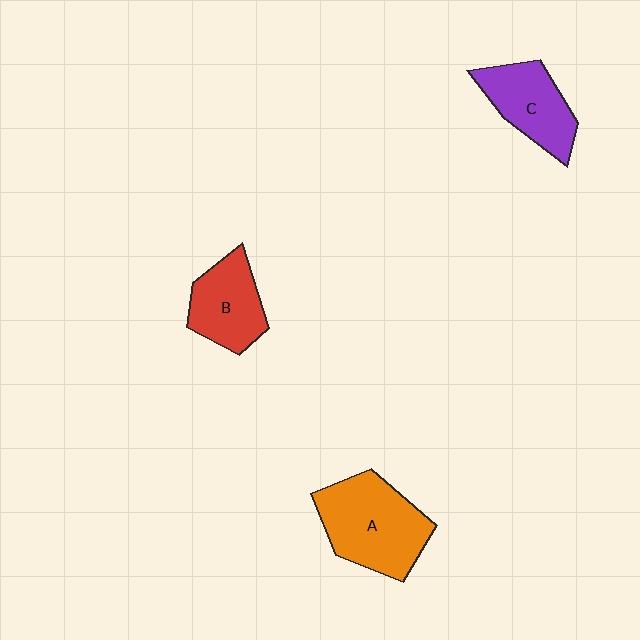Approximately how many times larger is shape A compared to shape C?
Approximately 1.4 times.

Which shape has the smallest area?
Shape B (red).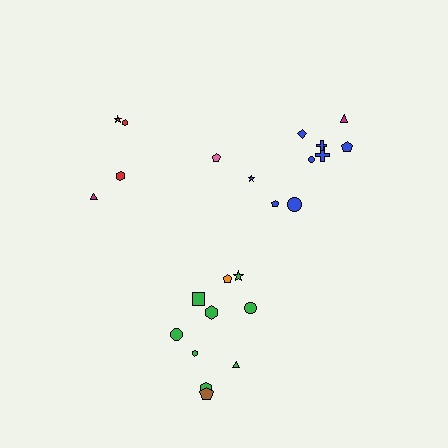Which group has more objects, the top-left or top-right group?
The top-right group.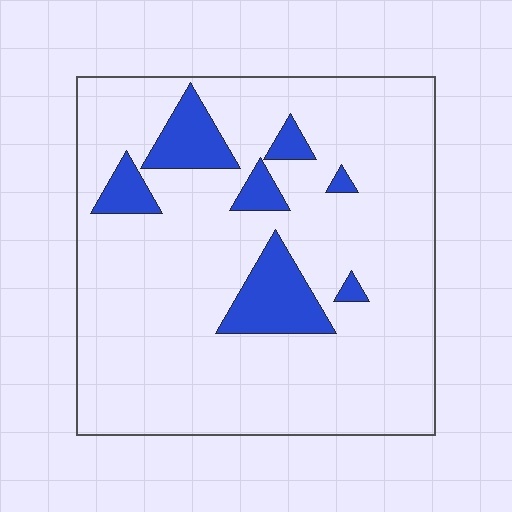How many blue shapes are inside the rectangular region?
7.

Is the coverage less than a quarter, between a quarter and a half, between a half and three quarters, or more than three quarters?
Less than a quarter.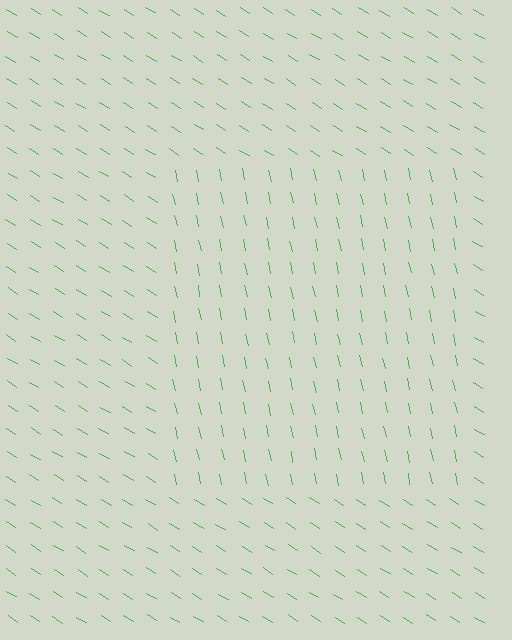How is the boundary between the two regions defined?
The boundary is defined purely by a change in line orientation (approximately 45 degrees difference). All lines are the same color and thickness.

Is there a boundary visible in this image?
Yes, there is a texture boundary formed by a change in line orientation.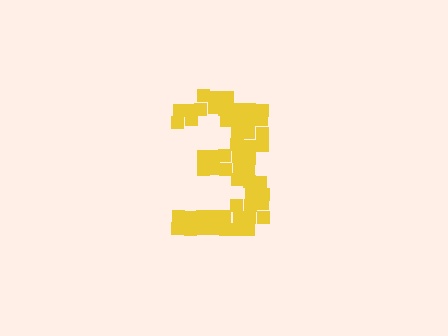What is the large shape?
The large shape is the digit 3.